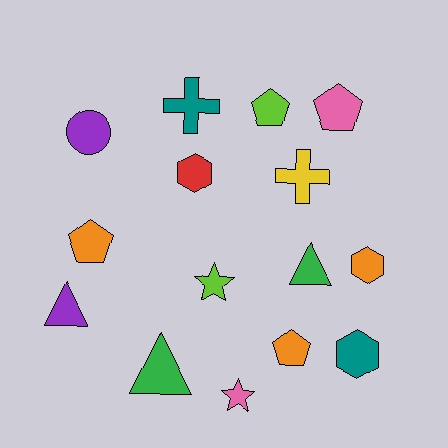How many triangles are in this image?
There are 3 triangles.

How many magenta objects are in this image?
There are no magenta objects.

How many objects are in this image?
There are 15 objects.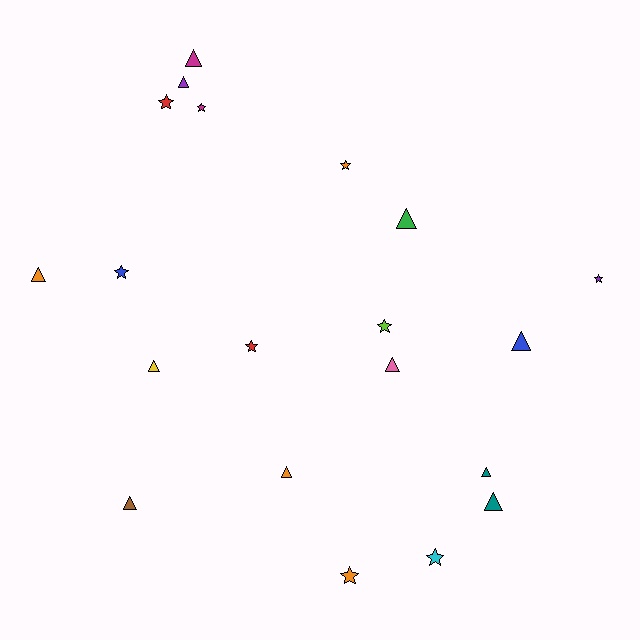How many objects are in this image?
There are 20 objects.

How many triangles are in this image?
There are 11 triangles.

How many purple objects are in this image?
There are 2 purple objects.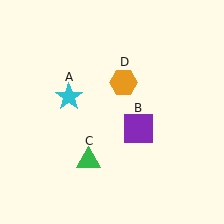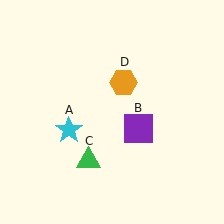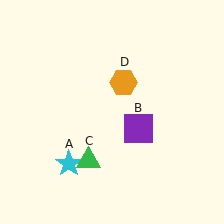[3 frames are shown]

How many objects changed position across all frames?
1 object changed position: cyan star (object A).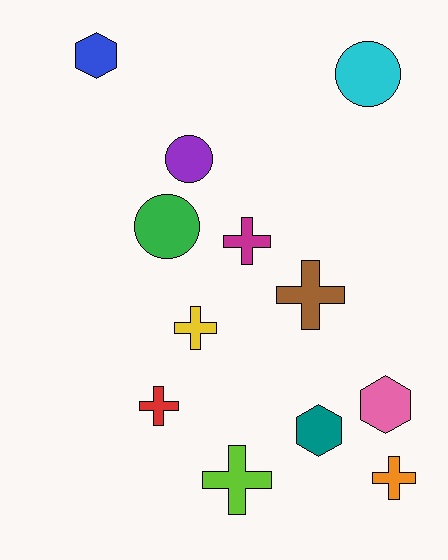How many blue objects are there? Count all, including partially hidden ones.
There is 1 blue object.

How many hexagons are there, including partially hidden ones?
There are 3 hexagons.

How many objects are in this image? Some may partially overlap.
There are 12 objects.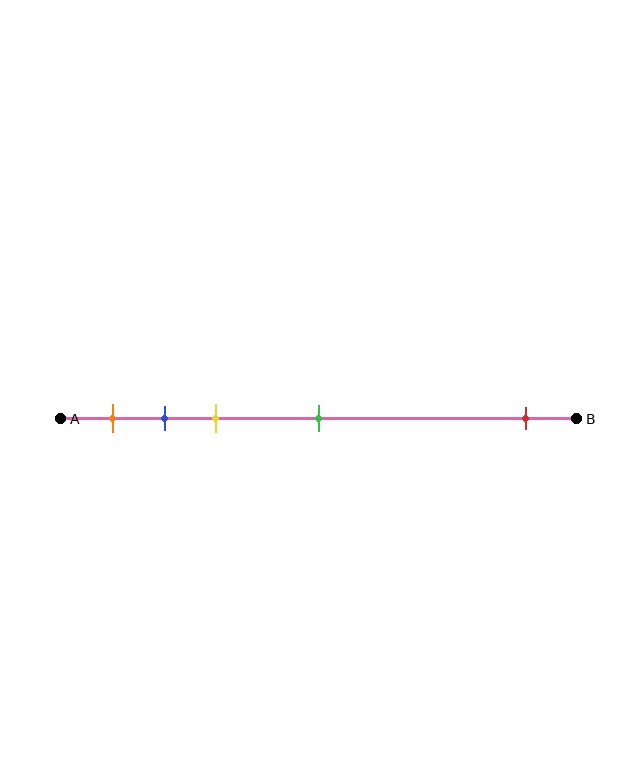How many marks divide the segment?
There are 5 marks dividing the segment.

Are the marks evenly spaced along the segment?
No, the marks are not evenly spaced.